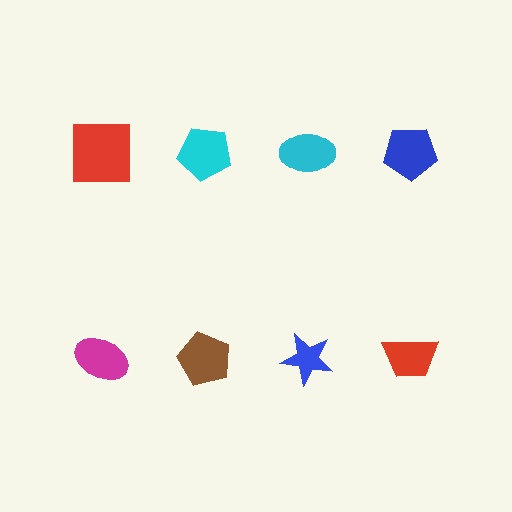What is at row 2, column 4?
A red trapezoid.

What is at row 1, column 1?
A red square.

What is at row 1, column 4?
A blue pentagon.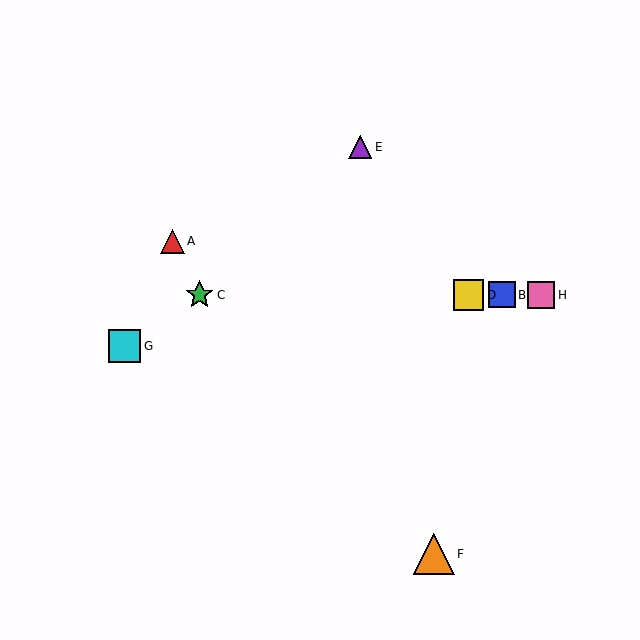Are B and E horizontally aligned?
No, B is at y≈295 and E is at y≈147.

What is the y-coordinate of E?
Object E is at y≈147.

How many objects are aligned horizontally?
4 objects (B, C, D, H) are aligned horizontally.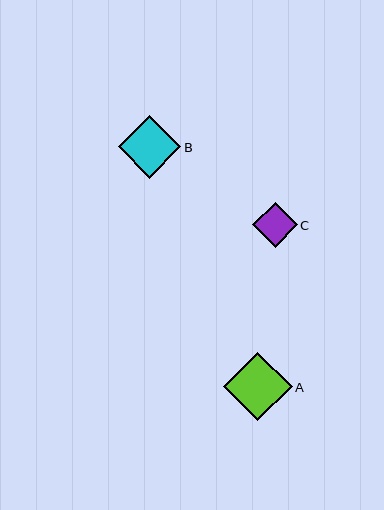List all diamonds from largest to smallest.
From largest to smallest: A, B, C.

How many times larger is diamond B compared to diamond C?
Diamond B is approximately 1.4 times the size of diamond C.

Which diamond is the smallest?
Diamond C is the smallest with a size of approximately 45 pixels.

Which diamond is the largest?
Diamond A is the largest with a size of approximately 69 pixels.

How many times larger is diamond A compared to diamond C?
Diamond A is approximately 1.5 times the size of diamond C.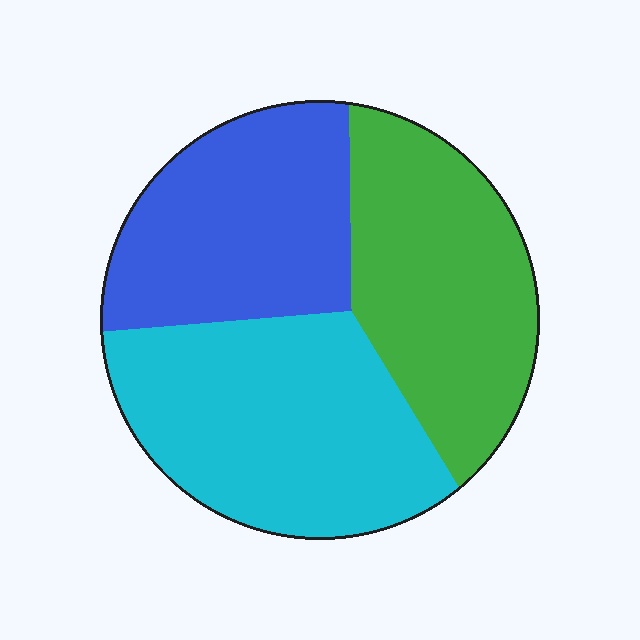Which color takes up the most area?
Cyan, at roughly 40%.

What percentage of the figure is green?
Green covers around 35% of the figure.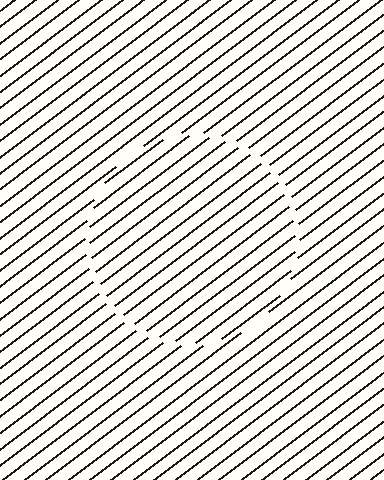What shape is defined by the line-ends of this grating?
An illusory circle. The interior of the shape contains the same grating, shifted by half a period — the contour is defined by the phase discontinuity where line-ends from the inner and outer gratings abut.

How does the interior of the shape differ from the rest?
The interior of the shape contains the same grating, shifted by half a period — the contour is defined by the phase discontinuity where line-ends from the inner and outer gratings abut.